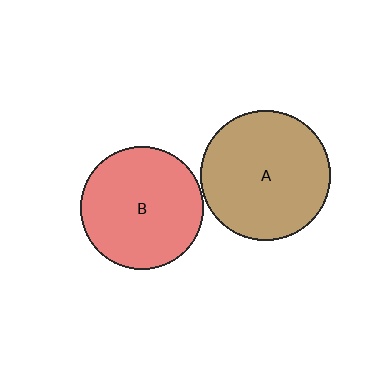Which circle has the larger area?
Circle A (brown).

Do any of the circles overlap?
No, none of the circles overlap.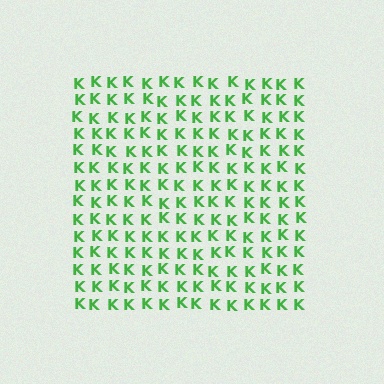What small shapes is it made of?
It is made of small letter K's.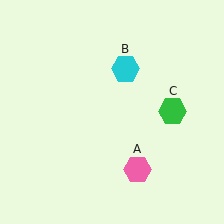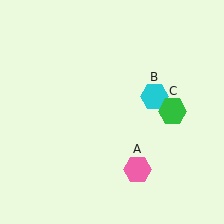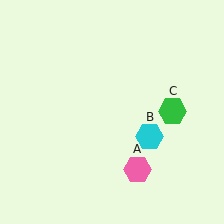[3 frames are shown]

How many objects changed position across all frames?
1 object changed position: cyan hexagon (object B).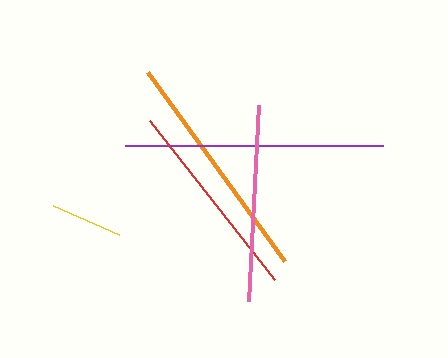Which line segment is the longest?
The purple line is the longest at approximately 258 pixels.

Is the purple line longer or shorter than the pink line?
The purple line is longer than the pink line.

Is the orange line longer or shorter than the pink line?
The orange line is longer than the pink line.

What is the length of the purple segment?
The purple segment is approximately 258 pixels long.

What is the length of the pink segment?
The pink segment is approximately 197 pixels long.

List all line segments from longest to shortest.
From longest to shortest: purple, orange, red, pink, yellow.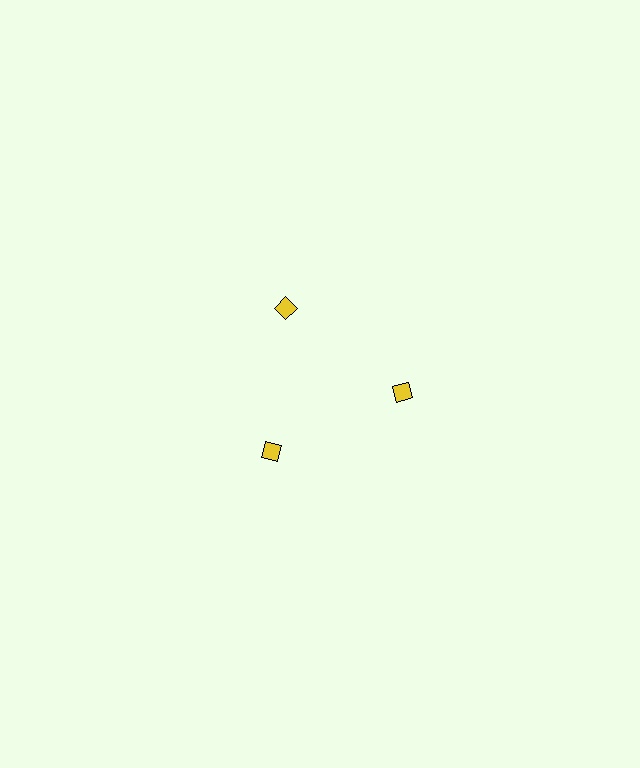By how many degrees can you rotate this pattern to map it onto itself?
The pattern maps onto itself every 120 degrees of rotation.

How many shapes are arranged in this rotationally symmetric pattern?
There are 3 shapes, arranged in 3 groups of 1.